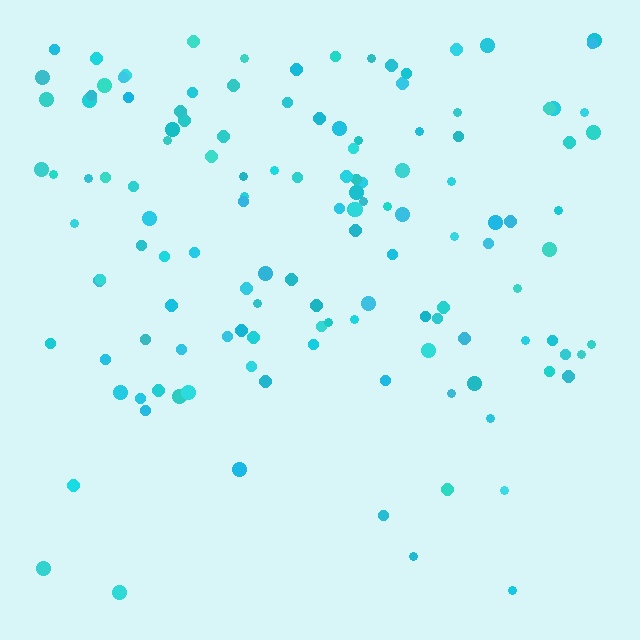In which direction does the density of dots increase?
From bottom to top, with the top side densest.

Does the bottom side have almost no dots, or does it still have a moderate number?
Still a moderate number, just noticeably fewer than the top.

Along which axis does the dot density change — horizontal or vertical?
Vertical.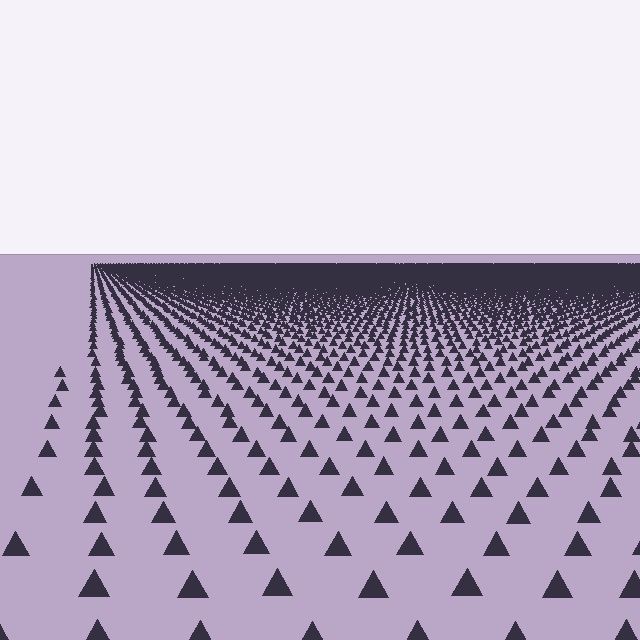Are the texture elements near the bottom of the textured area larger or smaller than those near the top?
Larger. Near the bottom, elements are closer to the viewer and appear at a bigger on-screen size.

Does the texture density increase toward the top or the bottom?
Density increases toward the top.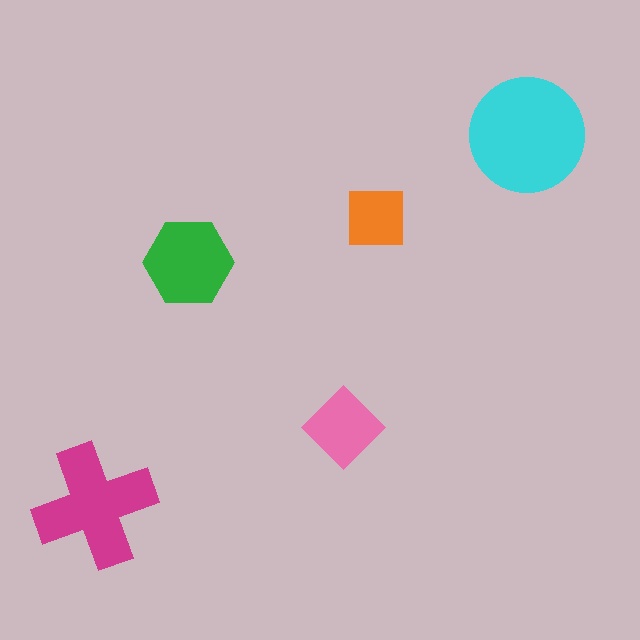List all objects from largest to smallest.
The cyan circle, the magenta cross, the green hexagon, the pink diamond, the orange square.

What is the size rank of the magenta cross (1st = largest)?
2nd.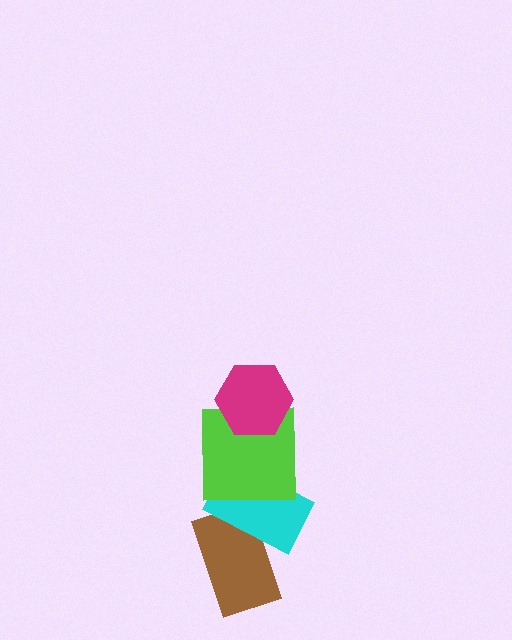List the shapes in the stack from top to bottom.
From top to bottom: the magenta hexagon, the lime square, the cyan rectangle, the brown rectangle.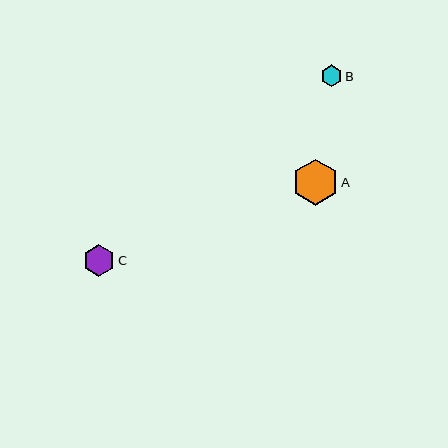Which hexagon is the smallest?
Hexagon B is the smallest with a size of approximately 22 pixels.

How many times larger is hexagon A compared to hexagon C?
Hexagon A is approximately 1.5 times the size of hexagon C.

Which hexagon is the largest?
Hexagon A is the largest with a size of approximately 46 pixels.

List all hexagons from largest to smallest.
From largest to smallest: A, C, B.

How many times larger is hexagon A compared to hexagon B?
Hexagon A is approximately 2.1 times the size of hexagon B.